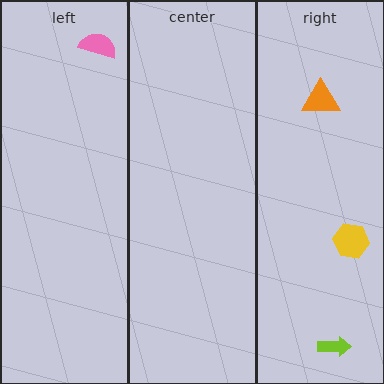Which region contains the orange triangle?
The right region.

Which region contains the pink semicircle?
The left region.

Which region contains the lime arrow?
The right region.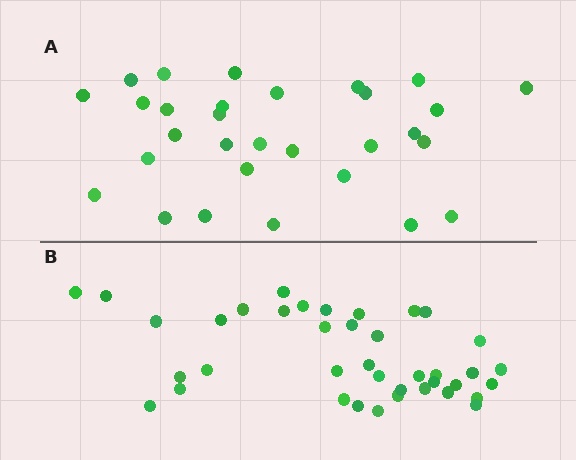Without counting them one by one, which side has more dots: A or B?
Region B (the bottom region) has more dots.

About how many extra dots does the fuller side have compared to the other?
Region B has roughly 8 or so more dots than region A.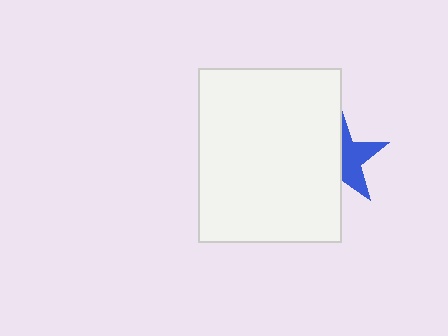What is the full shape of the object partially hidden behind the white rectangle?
The partially hidden object is a blue star.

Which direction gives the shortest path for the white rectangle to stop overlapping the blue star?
Moving left gives the shortest separation.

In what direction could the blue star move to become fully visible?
The blue star could move right. That would shift it out from behind the white rectangle entirely.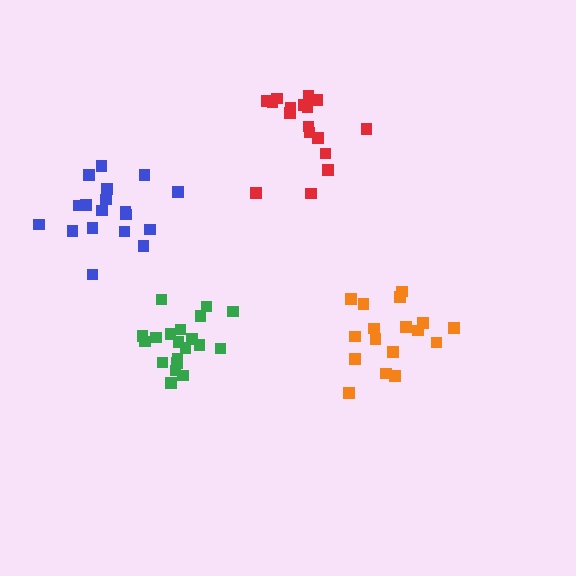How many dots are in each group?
Group 1: 17 dots, Group 2: 17 dots, Group 3: 20 dots, Group 4: 18 dots (72 total).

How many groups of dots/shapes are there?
There are 4 groups.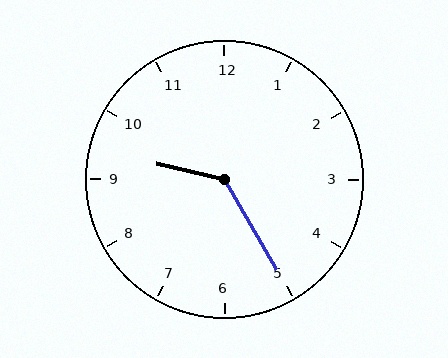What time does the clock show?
9:25.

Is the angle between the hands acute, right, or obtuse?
It is obtuse.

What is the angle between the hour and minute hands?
Approximately 132 degrees.